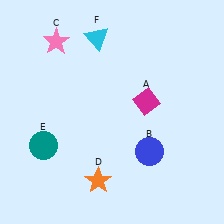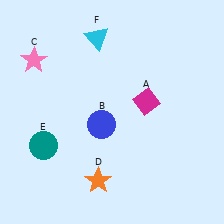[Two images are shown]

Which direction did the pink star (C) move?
The pink star (C) moved left.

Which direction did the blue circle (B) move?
The blue circle (B) moved left.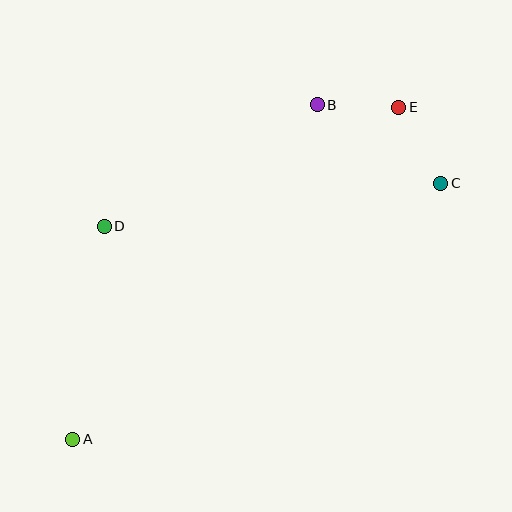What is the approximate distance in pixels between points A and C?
The distance between A and C is approximately 448 pixels.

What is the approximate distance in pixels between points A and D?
The distance between A and D is approximately 215 pixels.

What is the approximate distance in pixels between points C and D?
The distance between C and D is approximately 340 pixels.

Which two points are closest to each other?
Points B and E are closest to each other.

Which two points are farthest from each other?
Points A and E are farthest from each other.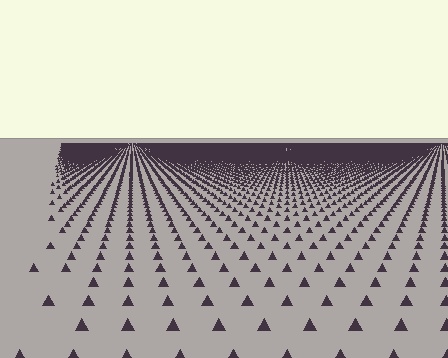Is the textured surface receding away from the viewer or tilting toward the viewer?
The surface is receding away from the viewer. Texture elements get smaller and denser toward the top.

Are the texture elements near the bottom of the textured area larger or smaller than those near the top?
Larger. Near the bottom, elements are closer to the viewer and appear at a bigger on-screen size.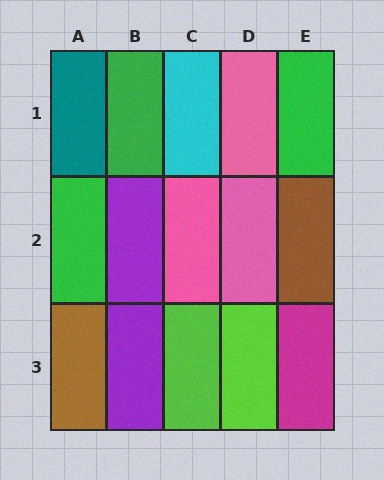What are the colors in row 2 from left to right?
Green, purple, pink, pink, brown.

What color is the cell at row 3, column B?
Purple.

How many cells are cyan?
1 cell is cyan.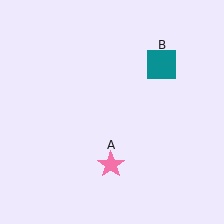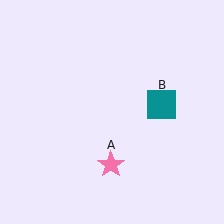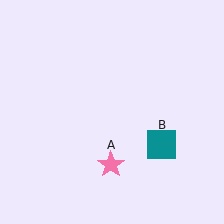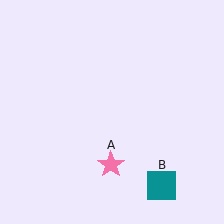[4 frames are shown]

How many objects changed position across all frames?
1 object changed position: teal square (object B).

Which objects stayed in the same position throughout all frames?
Pink star (object A) remained stationary.